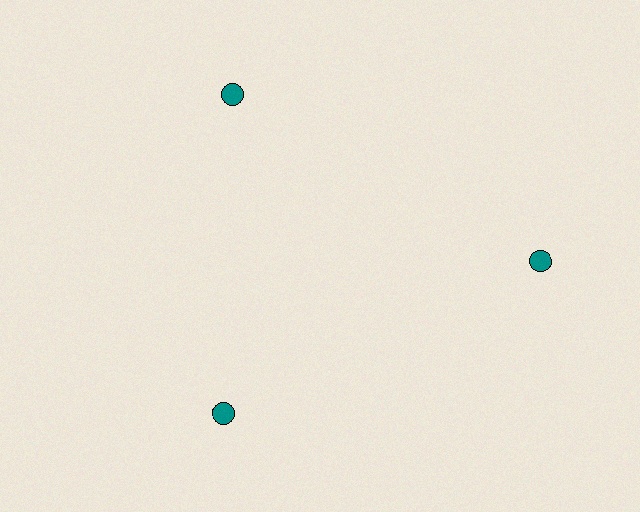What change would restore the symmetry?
The symmetry would be restored by moving it inward, back onto the ring so that all 3 circles sit at equal angles and equal distance from the center.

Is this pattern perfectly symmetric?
No. The 3 teal circles are arranged in a ring, but one element near the 3 o'clock position is pushed outward from the center, breaking the 3-fold rotational symmetry.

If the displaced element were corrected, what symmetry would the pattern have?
It would have 3-fold rotational symmetry — the pattern would map onto itself every 120 degrees.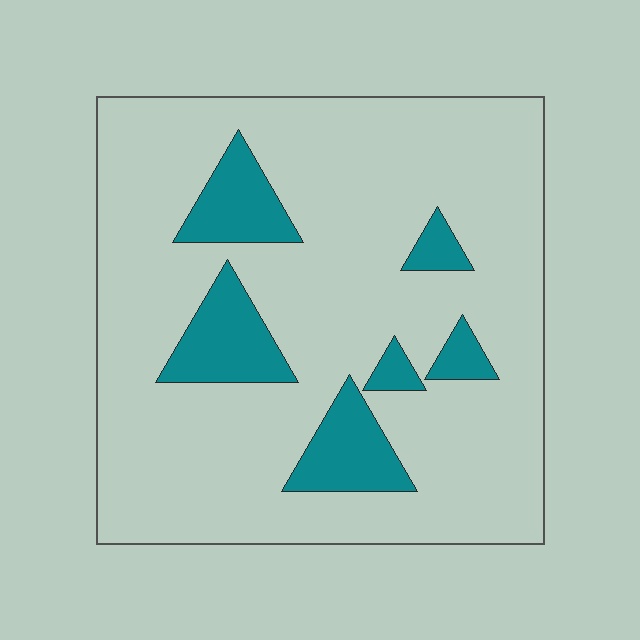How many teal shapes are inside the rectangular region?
6.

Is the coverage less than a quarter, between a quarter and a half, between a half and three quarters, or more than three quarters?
Less than a quarter.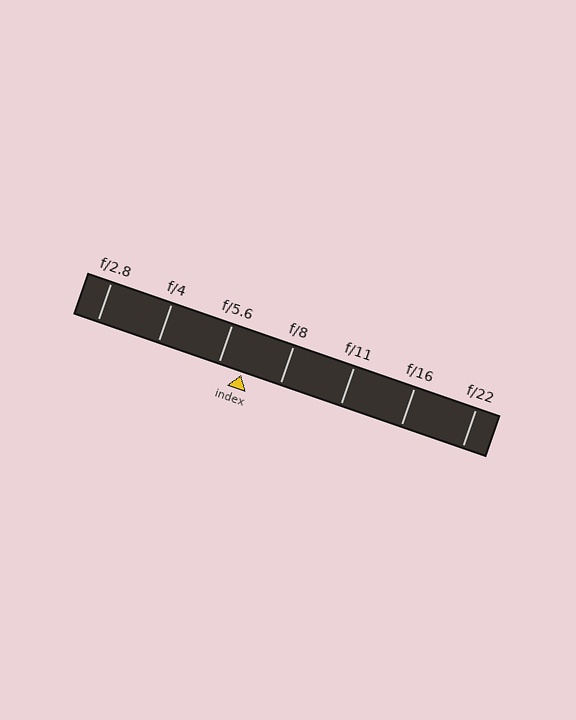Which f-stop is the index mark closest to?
The index mark is closest to f/5.6.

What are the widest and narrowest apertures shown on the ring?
The widest aperture shown is f/2.8 and the narrowest is f/22.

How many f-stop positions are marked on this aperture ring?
There are 7 f-stop positions marked.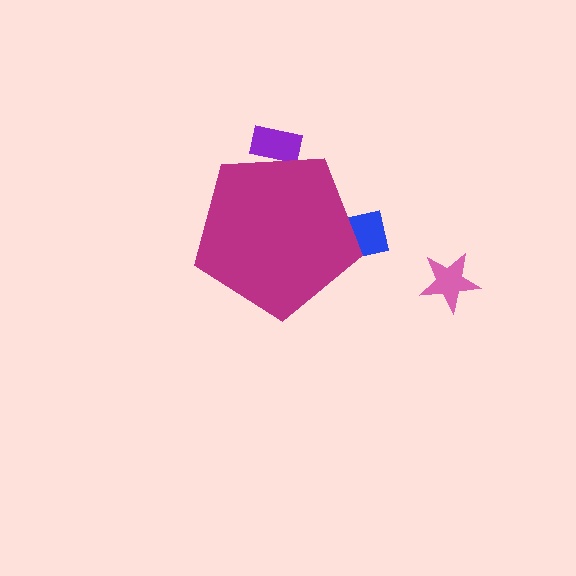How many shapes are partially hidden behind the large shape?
2 shapes are partially hidden.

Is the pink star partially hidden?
No, the pink star is fully visible.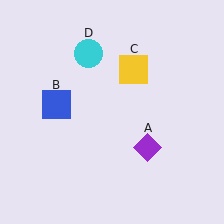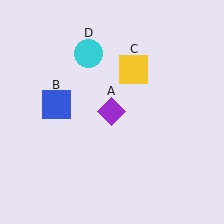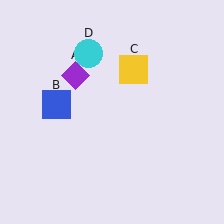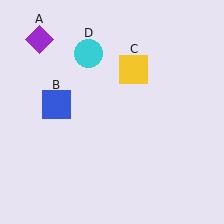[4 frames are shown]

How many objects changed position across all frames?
1 object changed position: purple diamond (object A).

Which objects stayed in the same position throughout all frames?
Blue square (object B) and yellow square (object C) and cyan circle (object D) remained stationary.